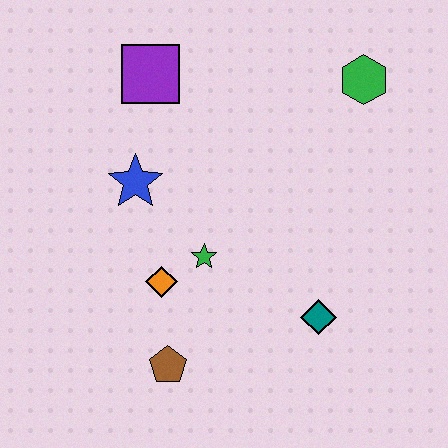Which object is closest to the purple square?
The blue star is closest to the purple square.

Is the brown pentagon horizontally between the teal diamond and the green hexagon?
No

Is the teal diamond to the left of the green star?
No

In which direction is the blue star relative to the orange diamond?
The blue star is above the orange diamond.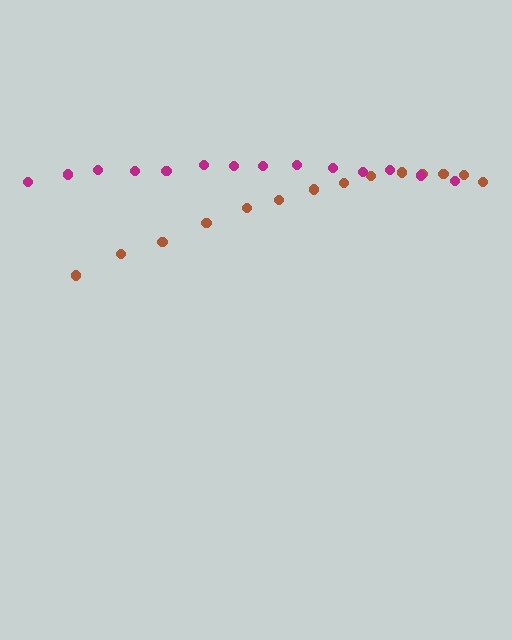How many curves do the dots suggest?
There are 2 distinct paths.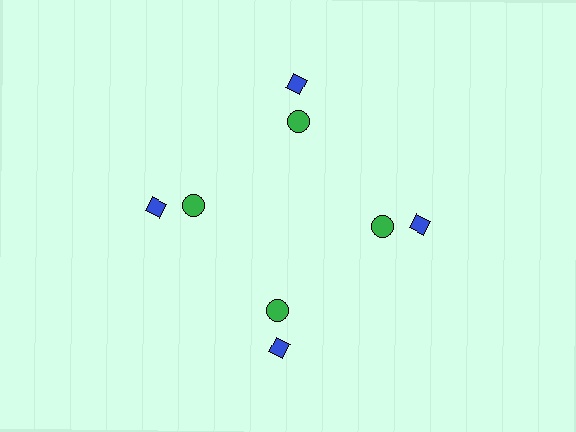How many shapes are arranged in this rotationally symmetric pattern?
There are 8 shapes, arranged in 4 groups of 2.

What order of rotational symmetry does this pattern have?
This pattern has 4-fold rotational symmetry.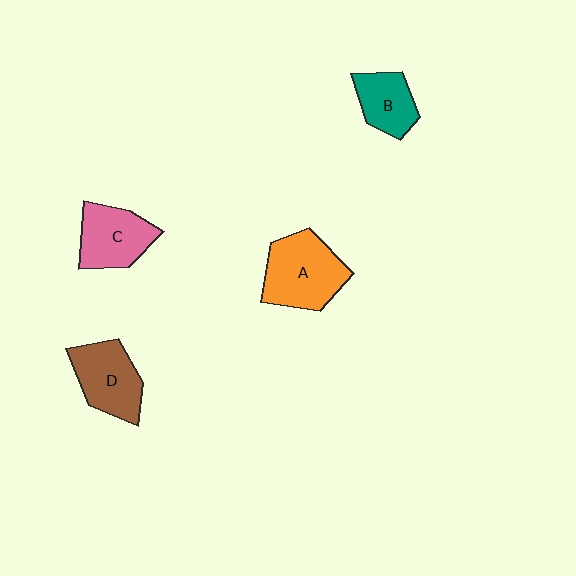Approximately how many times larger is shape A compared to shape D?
Approximately 1.2 times.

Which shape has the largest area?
Shape A (orange).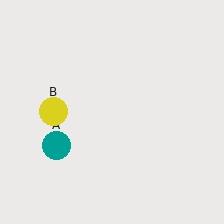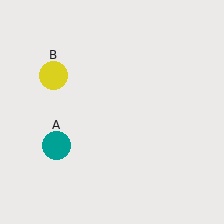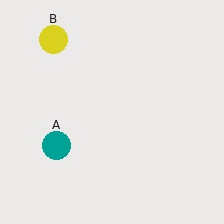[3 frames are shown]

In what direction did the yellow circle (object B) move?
The yellow circle (object B) moved up.